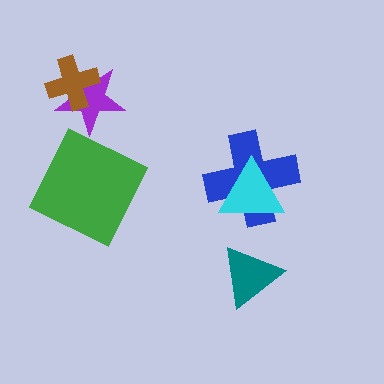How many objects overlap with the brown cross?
1 object overlaps with the brown cross.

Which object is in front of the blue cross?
The cyan triangle is in front of the blue cross.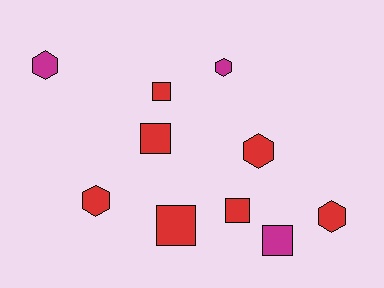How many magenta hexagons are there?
There are 2 magenta hexagons.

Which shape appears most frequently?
Hexagon, with 5 objects.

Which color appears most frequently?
Red, with 7 objects.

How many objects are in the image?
There are 10 objects.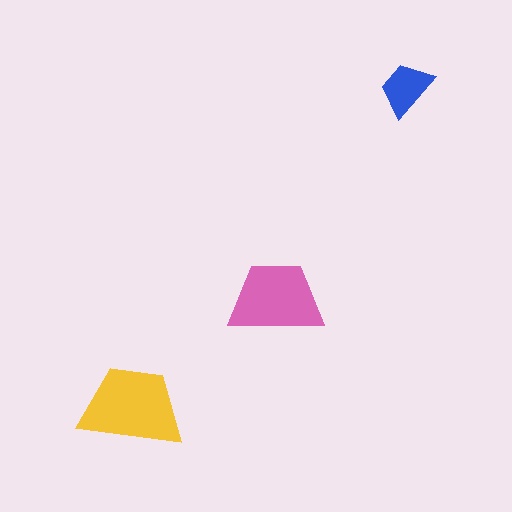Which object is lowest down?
The yellow trapezoid is bottommost.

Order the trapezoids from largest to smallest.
the yellow one, the pink one, the blue one.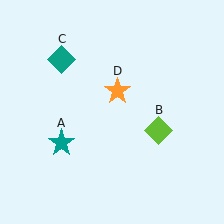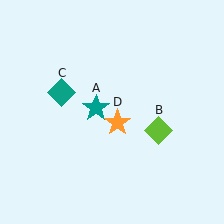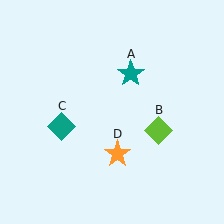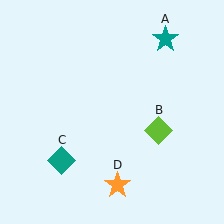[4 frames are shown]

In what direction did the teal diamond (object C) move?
The teal diamond (object C) moved down.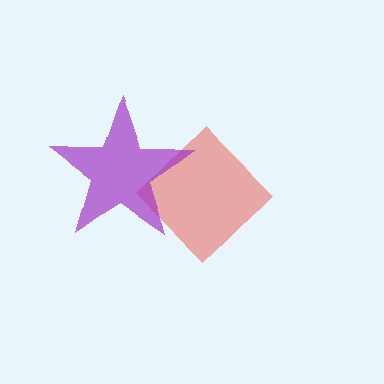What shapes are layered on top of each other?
The layered shapes are: a red diamond, a purple star.